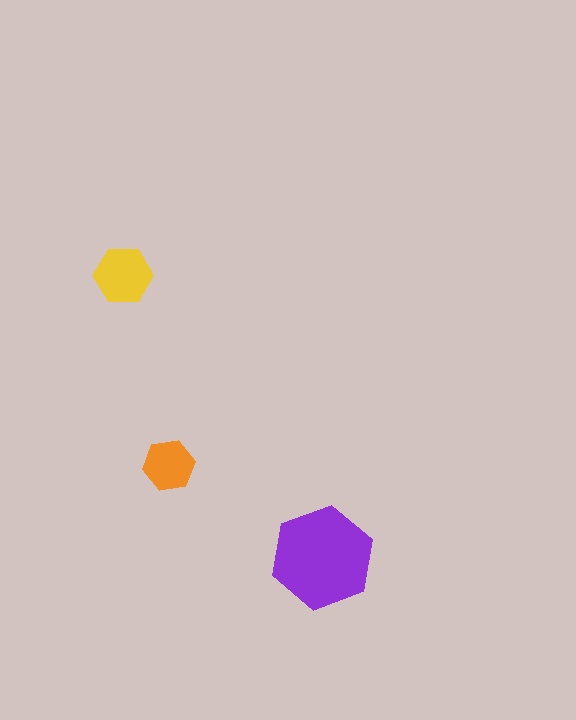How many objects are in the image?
There are 3 objects in the image.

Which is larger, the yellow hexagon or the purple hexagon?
The purple one.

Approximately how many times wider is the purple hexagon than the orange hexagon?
About 2 times wider.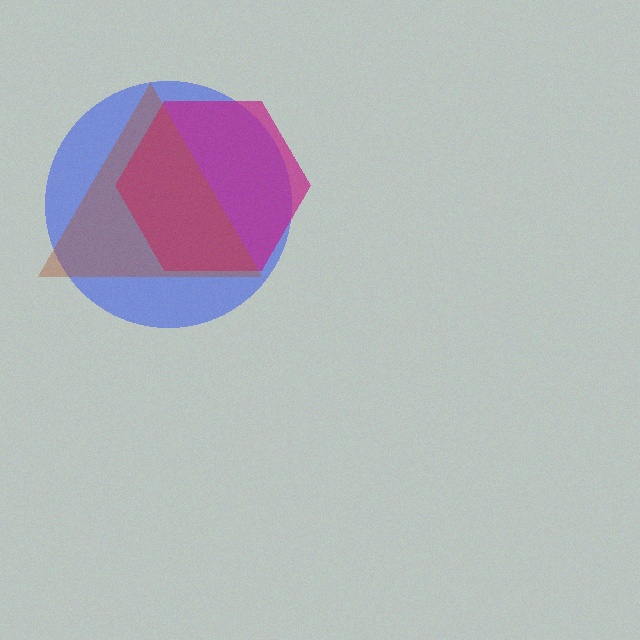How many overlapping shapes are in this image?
There are 3 overlapping shapes in the image.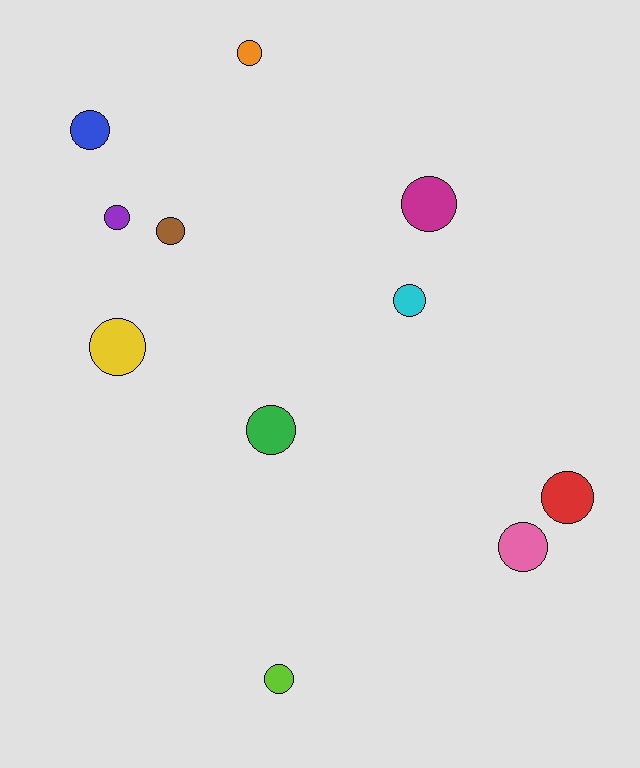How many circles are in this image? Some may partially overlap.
There are 11 circles.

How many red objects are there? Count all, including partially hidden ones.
There is 1 red object.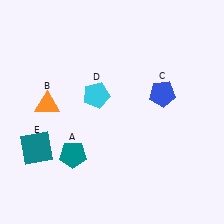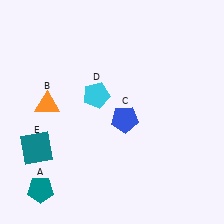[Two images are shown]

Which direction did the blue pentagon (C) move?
The blue pentagon (C) moved left.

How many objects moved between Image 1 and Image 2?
2 objects moved between the two images.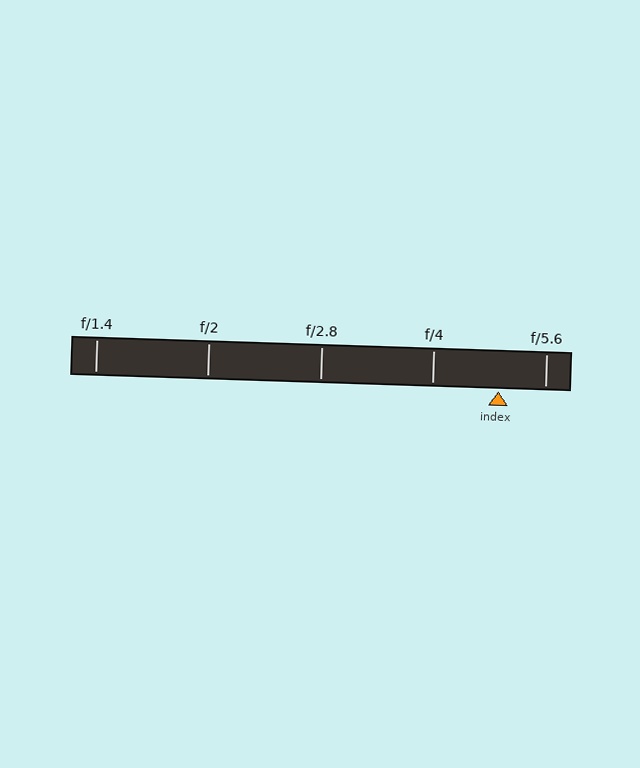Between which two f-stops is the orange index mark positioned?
The index mark is between f/4 and f/5.6.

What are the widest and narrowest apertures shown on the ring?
The widest aperture shown is f/1.4 and the narrowest is f/5.6.